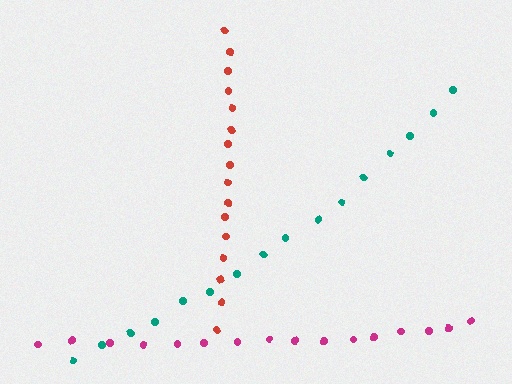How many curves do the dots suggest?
There are 3 distinct paths.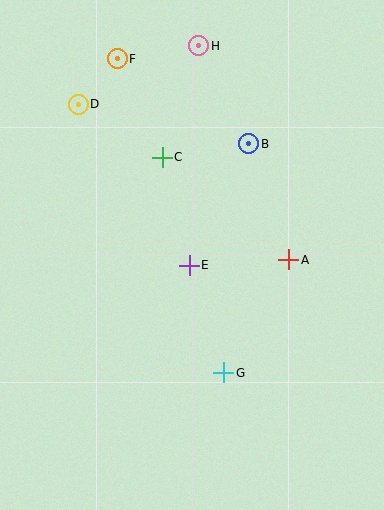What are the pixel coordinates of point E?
Point E is at (189, 265).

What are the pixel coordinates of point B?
Point B is at (249, 144).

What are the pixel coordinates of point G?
Point G is at (224, 373).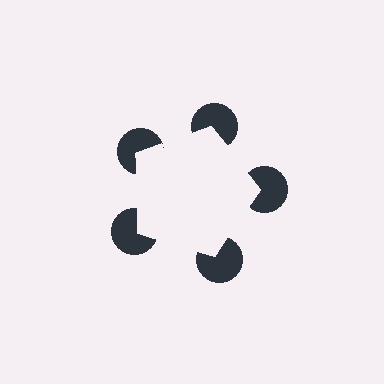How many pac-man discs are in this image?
There are 5 — one at each vertex of the illusory pentagon.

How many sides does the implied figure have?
5 sides.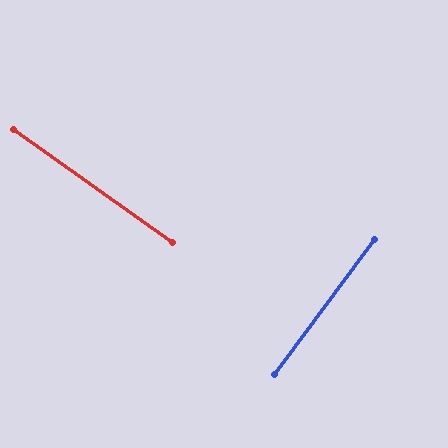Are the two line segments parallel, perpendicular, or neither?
Perpendicular — they meet at approximately 89°.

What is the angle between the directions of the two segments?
Approximately 89 degrees.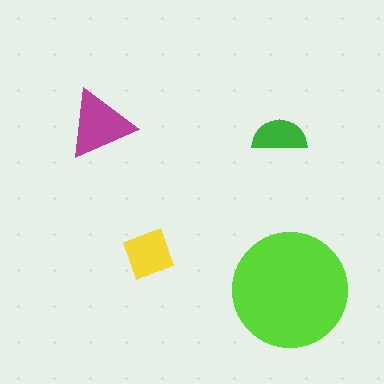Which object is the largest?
The lime circle.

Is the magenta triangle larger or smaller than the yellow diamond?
Larger.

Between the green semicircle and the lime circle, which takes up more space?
The lime circle.